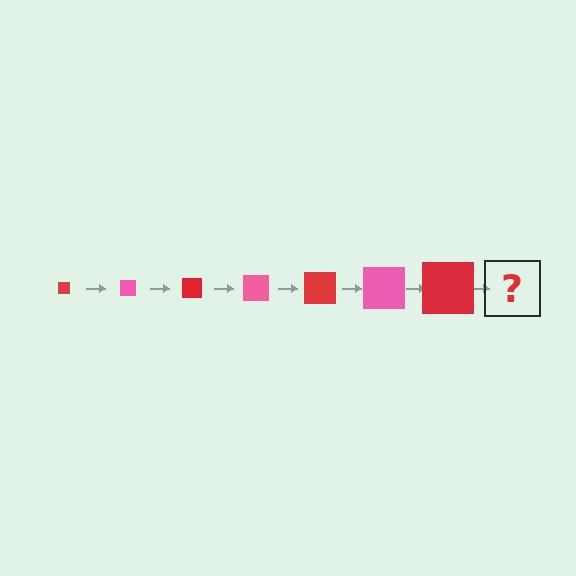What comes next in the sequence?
The next element should be a pink square, larger than the previous one.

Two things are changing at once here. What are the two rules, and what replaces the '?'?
The two rules are that the square grows larger each step and the color cycles through red and pink. The '?' should be a pink square, larger than the previous one.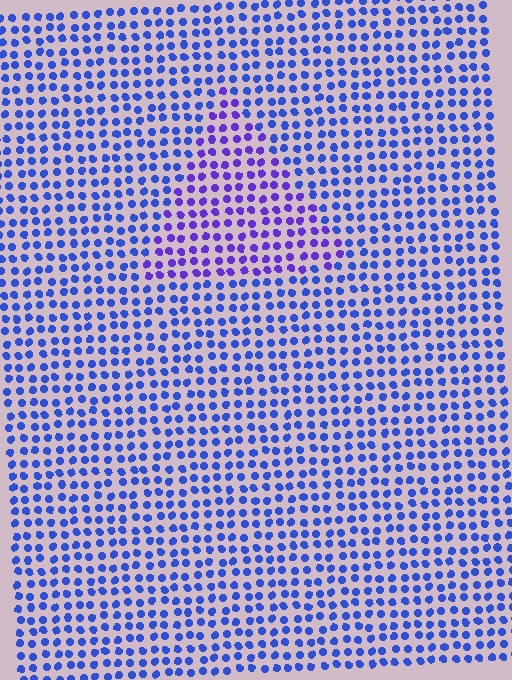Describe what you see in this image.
The image is filled with small blue elements in a uniform arrangement. A triangle-shaped region is visible where the elements are tinted to a slightly different hue, forming a subtle color boundary.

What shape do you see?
I see a triangle.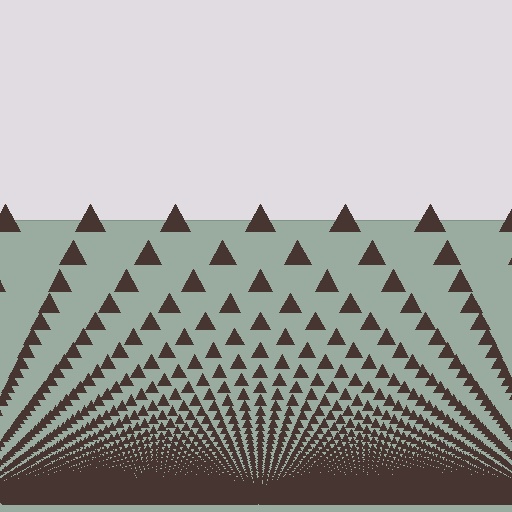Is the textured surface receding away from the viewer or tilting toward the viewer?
The surface appears to tilt toward the viewer. Texture elements get larger and sparser toward the top.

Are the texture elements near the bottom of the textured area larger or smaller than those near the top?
Smaller. The gradient is inverted — elements near the bottom are smaller and denser.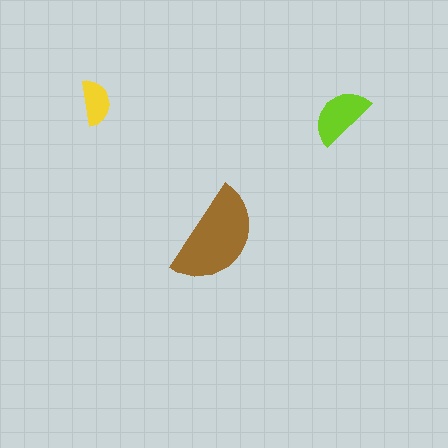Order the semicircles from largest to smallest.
the brown one, the lime one, the yellow one.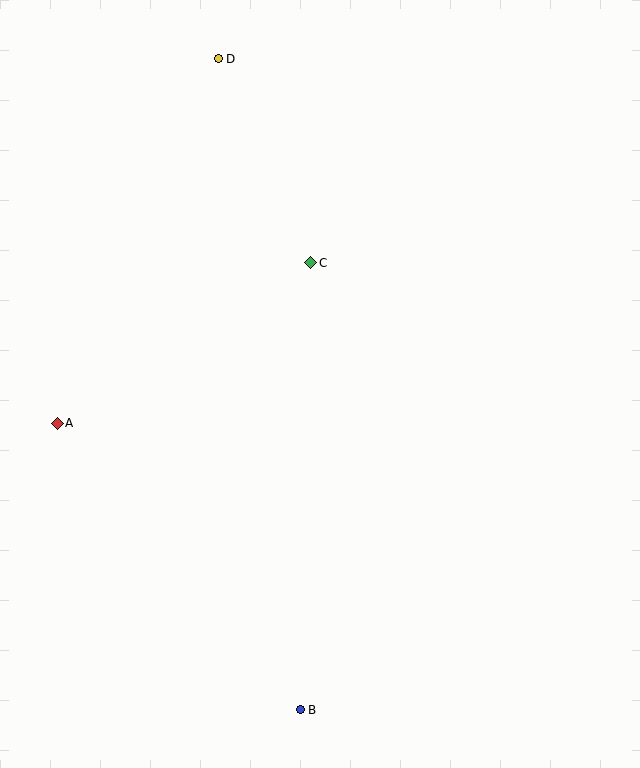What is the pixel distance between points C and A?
The distance between C and A is 300 pixels.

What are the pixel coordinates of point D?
Point D is at (218, 59).